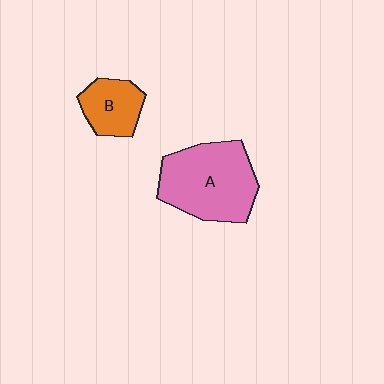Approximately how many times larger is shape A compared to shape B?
Approximately 2.1 times.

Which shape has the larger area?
Shape A (pink).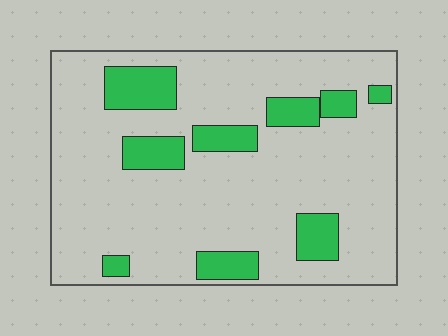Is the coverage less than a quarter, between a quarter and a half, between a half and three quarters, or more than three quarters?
Less than a quarter.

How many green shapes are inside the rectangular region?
9.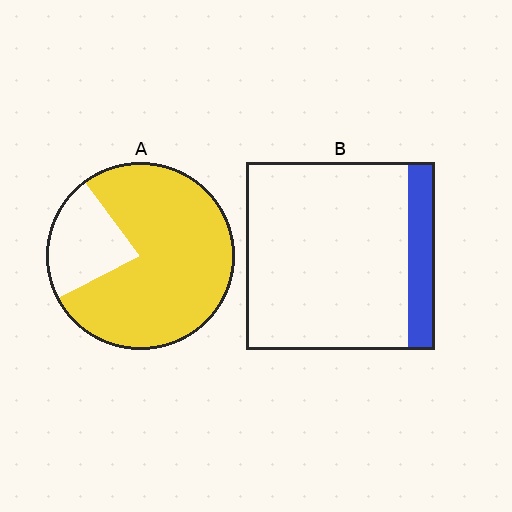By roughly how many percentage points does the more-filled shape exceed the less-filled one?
By roughly 65 percentage points (A over B).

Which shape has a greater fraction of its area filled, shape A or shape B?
Shape A.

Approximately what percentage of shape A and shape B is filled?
A is approximately 80% and B is approximately 15%.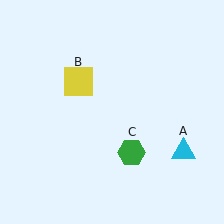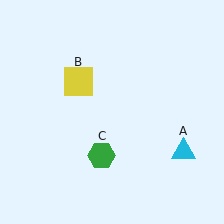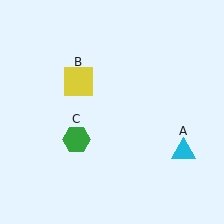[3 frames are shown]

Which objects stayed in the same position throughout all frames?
Cyan triangle (object A) and yellow square (object B) remained stationary.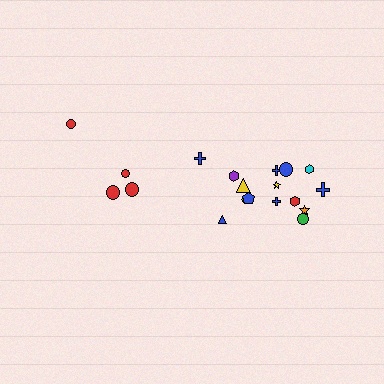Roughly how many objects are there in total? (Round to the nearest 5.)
Roughly 20 objects in total.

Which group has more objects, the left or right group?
The right group.